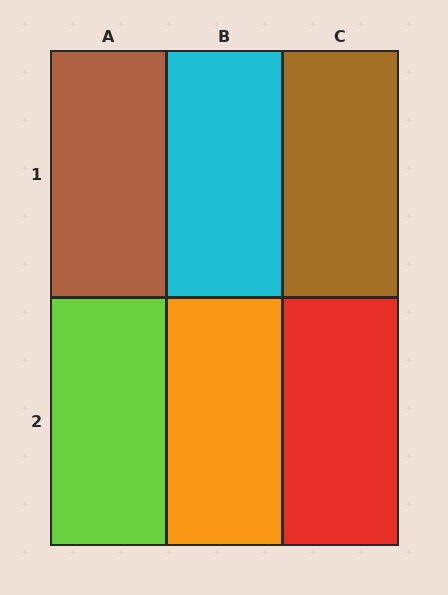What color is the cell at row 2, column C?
Red.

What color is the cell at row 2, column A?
Lime.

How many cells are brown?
2 cells are brown.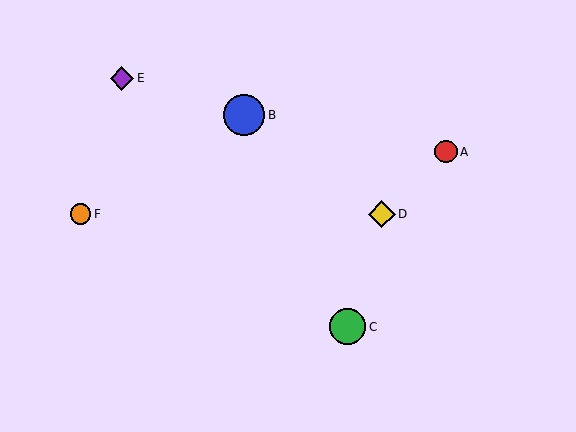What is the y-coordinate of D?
Object D is at y≈214.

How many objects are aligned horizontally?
2 objects (D, F) are aligned horizontally.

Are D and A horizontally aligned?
No, D is at y≈214 and A is at y≈152.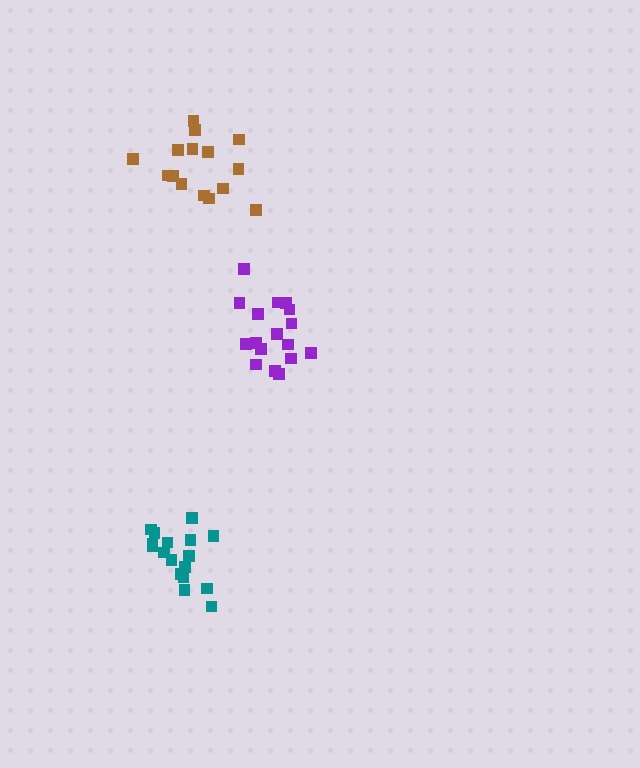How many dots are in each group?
Group 1: 17 dots, Group 2: 15 dots, Group 3: 17 dots (49 total).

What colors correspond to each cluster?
The clusters are colored: teal, brown, purple.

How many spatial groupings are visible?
There are 3 spatial groupings.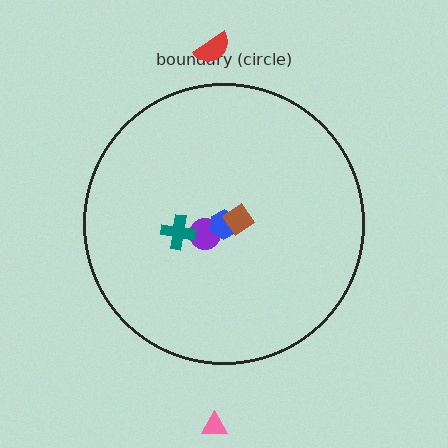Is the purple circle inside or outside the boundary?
Inside.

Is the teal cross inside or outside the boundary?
Inside.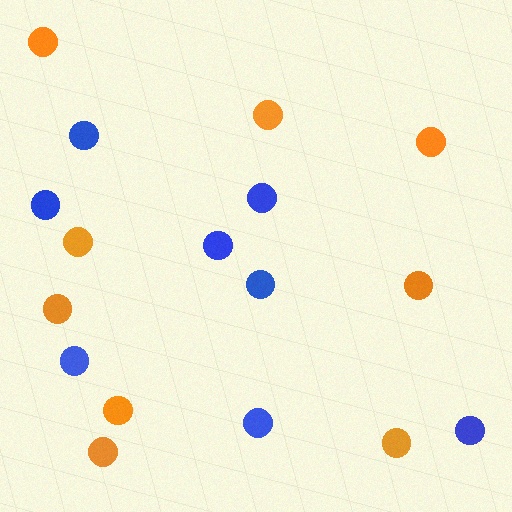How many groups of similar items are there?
There are 2 groups: one group of orange circles (9) and one group of blue circles (8).